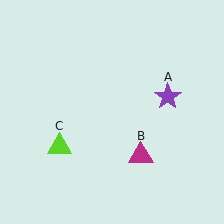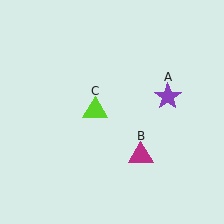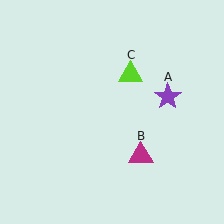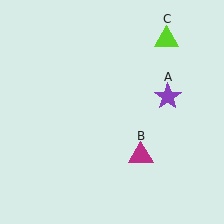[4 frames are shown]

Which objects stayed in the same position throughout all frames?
Purple star (object A) and magenta triangle (object B) remained stationary.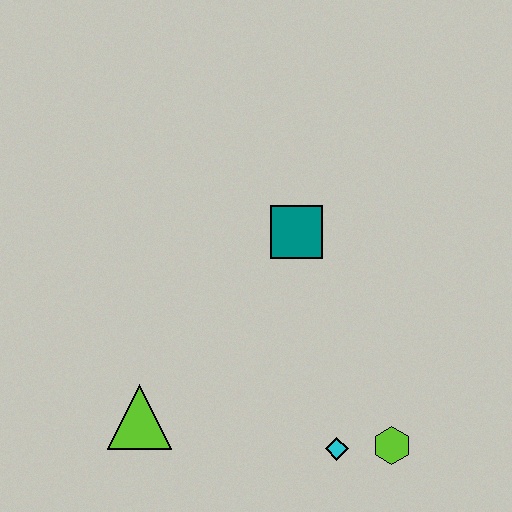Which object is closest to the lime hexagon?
The cyan diamond is closest to the lime hexagon.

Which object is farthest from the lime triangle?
The lime hexagon is farthest from the lime triangle.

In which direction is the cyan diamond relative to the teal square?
The cyan diamond is below the teal square.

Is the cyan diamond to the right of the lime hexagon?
No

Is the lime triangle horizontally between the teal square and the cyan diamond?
No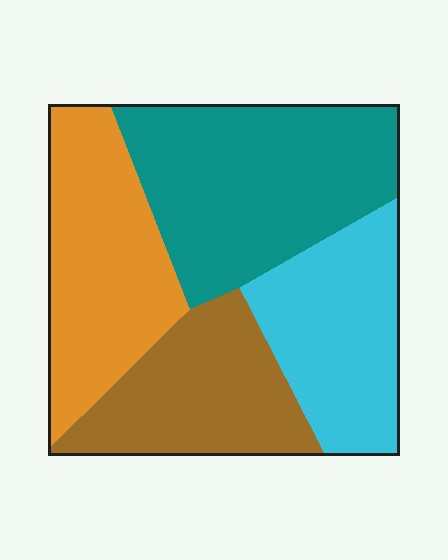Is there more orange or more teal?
Teal.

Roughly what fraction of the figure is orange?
Orange covers 25% of the figure.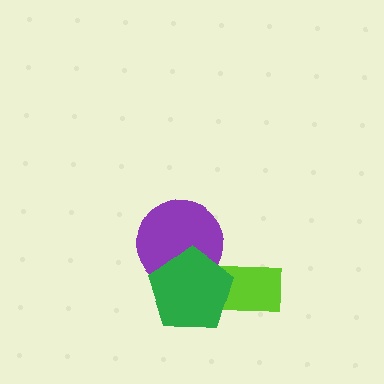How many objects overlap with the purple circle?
1 object overlaps with the purple circle.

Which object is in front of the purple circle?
The green pentagon is in front of the purple circle.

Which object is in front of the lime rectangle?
The green pentagon is in front of the lime rectangle.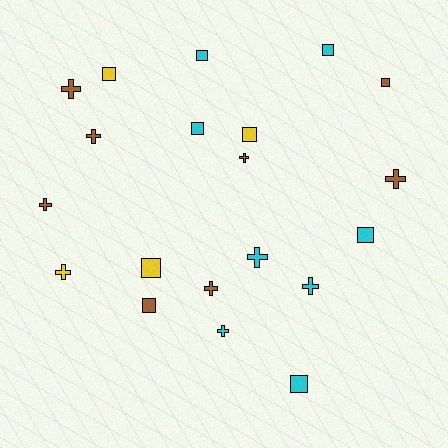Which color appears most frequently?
Brown, with 8 objects.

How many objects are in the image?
There are 20 objects.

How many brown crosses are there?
There are 6 brown crosses.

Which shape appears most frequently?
Cross, with 10 objects.